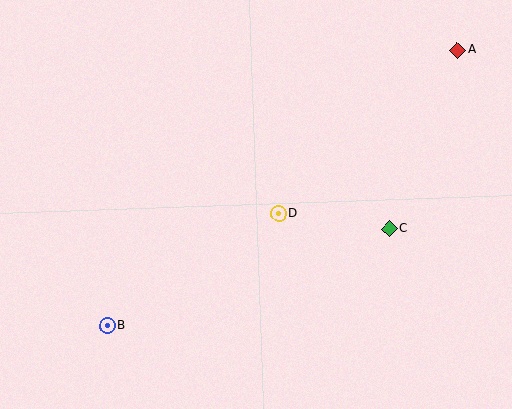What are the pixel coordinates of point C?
Point C is at (389, 229).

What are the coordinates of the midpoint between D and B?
The midpoint between D and B is at (193, 269).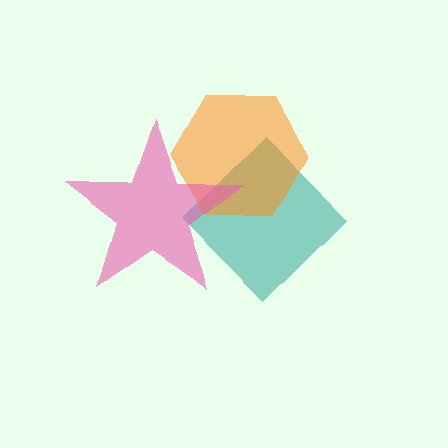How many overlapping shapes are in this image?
There are 3 overlapping shapes in the image.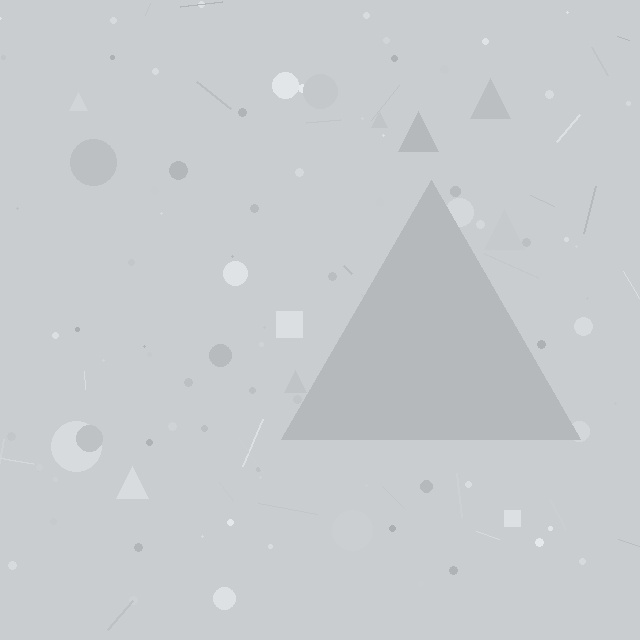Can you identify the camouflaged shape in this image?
The camouflaged shape is a triangle.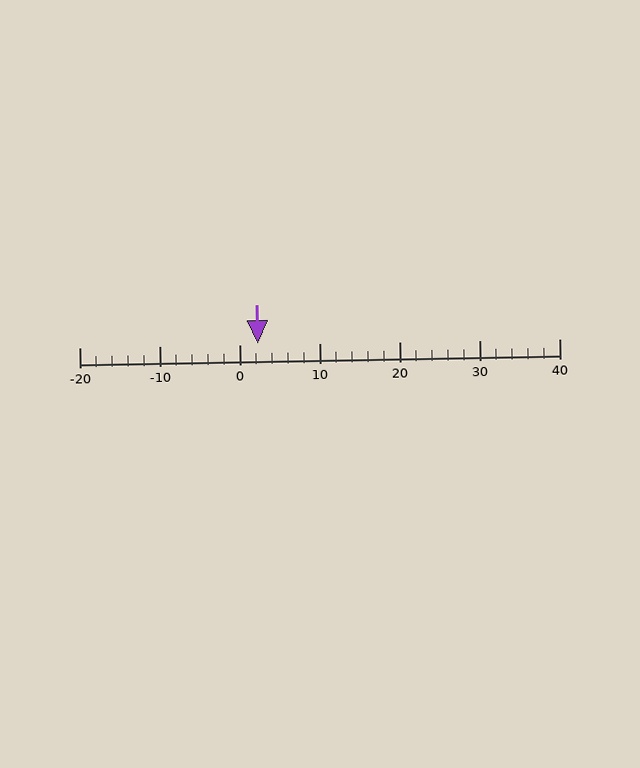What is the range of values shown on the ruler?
The ruler shows values from -20 to 40.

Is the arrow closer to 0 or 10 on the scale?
The arrow is closer to 0.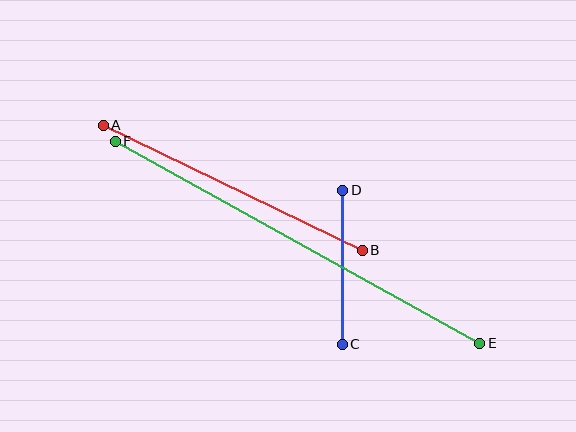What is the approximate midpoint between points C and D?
The midpoint is at approximately (343, 267) pixels.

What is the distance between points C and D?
The distance is approximately 154 pixels.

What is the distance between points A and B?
The distance is approximately 288 pixels.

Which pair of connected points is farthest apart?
Points E and F are farthest apart.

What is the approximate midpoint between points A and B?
The midpoint is at approximately (233, 188) pixels.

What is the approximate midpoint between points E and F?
The midpoint is at approximately (297, 242) pixels.